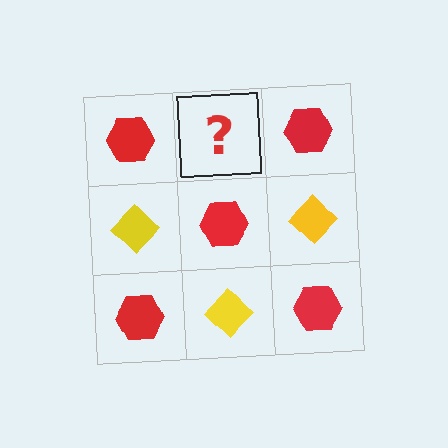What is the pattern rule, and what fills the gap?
The rule is that it alternates red hexagon and yellow diamond in a checkerboard pattern. The gap should be filled with a yellow diamond.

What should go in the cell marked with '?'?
The missing cell should contain a yellow diamond.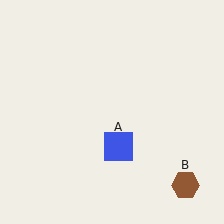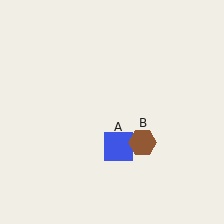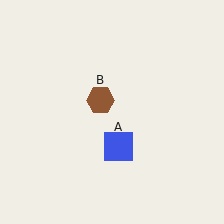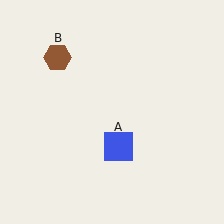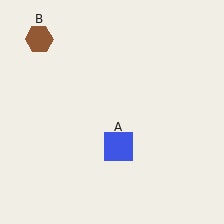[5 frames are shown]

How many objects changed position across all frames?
1 object changed position: brown hexagon (object B).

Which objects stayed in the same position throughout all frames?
Blue square (object A) remained stationary.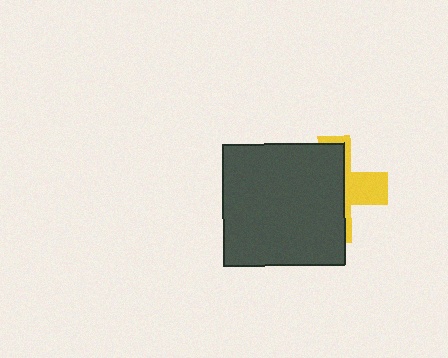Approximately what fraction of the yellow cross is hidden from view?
Roughly 67% of the yellow cross is hidden behind the dark gray square.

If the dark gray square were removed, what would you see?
You would see the complete yellow cross.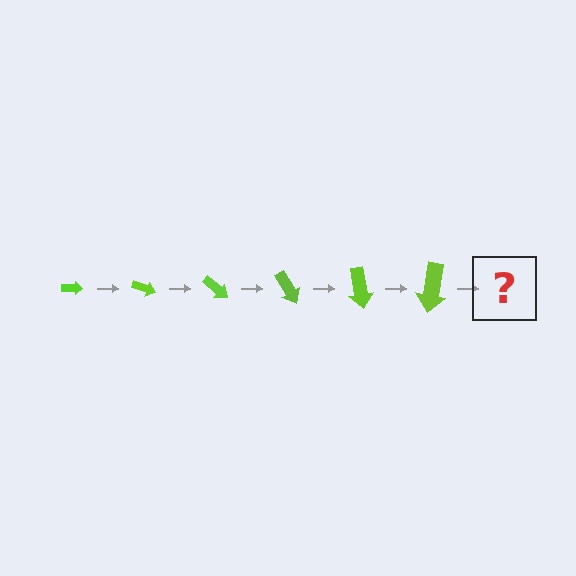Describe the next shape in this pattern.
It should be an arrow, larger than the previous one and rotated 120 degrees from the start.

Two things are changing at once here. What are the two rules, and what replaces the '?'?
The two rules are that the arrow grows larger each step and it rotates 20 degrees each step. The '?' should be an arrow, larger than the previous one and rotated 120 degrees from the start.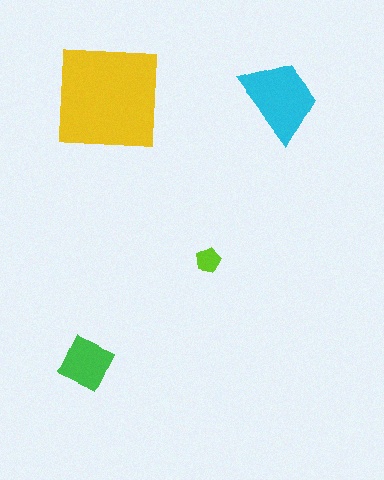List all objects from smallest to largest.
The lime pentagon, the green diamond, the cyan trapezoid, the yellow square.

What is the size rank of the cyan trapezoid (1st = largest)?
2nd.